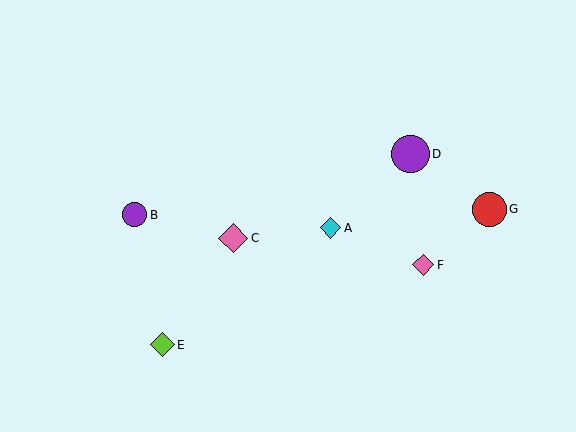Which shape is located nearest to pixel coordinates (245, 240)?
The pink diamond (labeled C) at (233, 238) is nearest to that location.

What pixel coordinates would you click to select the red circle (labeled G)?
Click at (489, 209) to select the red circle G.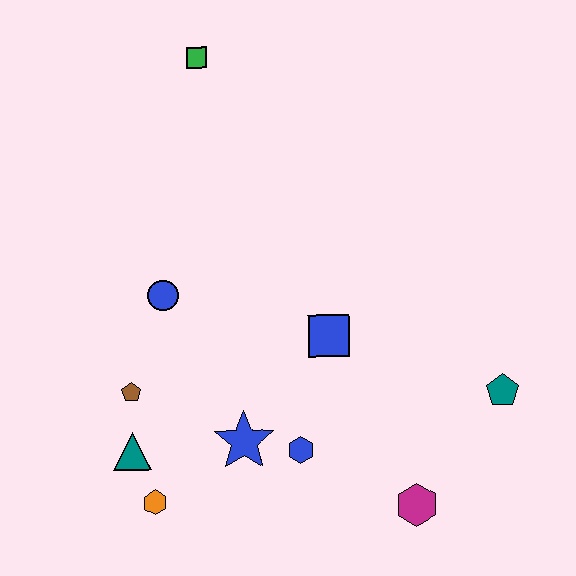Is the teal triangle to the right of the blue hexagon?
No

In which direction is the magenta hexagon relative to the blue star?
The magenta hexagon is to the right of the blue star.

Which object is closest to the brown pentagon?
The teal triangle is closest to the brown pentagon.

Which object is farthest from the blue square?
The green square is farthest from the blue square.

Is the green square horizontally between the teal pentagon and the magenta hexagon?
No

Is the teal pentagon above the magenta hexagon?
Yes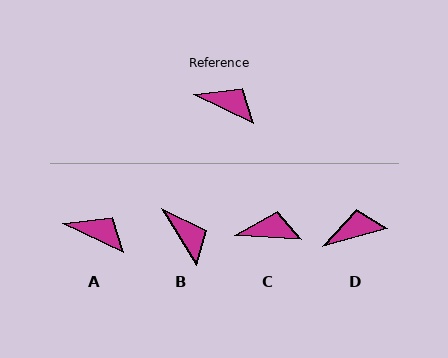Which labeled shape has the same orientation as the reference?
A.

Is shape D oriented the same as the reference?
No, it is off by about 41 degrees.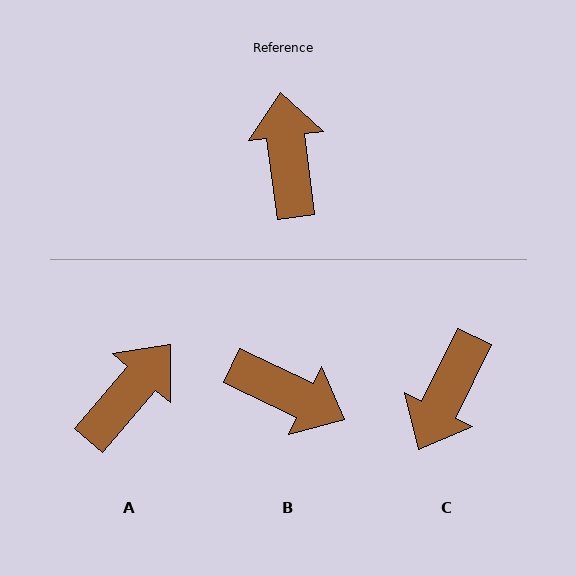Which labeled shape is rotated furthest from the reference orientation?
C, about 146 degrees away.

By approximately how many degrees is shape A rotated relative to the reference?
Approximately 48 degrees clockwise.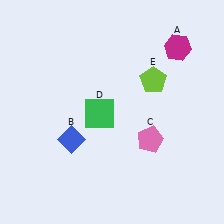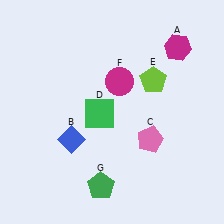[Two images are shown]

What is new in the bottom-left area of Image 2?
A green pentagon (G) was added in the bottom-left area of Image 2.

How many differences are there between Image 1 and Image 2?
There are 2 differences between the two images.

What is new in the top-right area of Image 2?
A magenta circle (F) was added in the top-right area of Image 2.